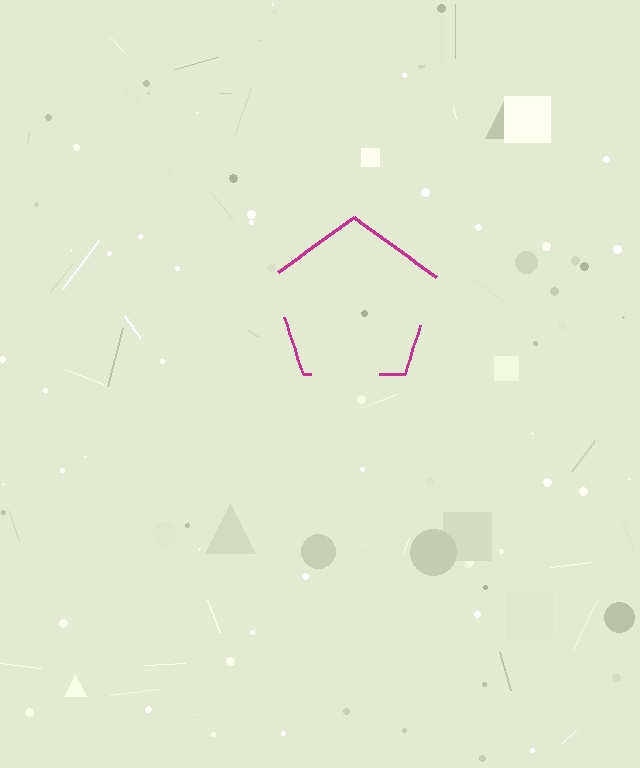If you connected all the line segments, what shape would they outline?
They would outline a pentagon.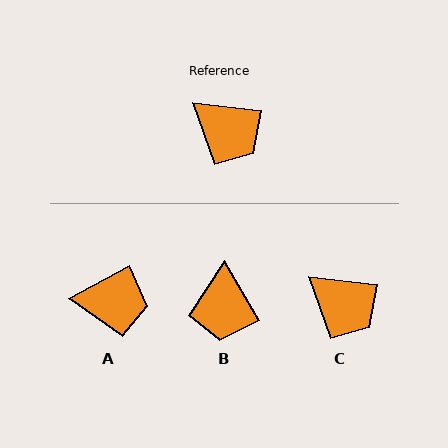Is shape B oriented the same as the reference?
No, it is off by about 53 degrees.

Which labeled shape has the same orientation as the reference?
C.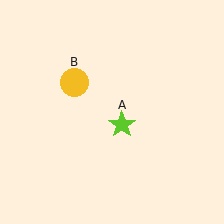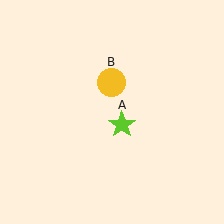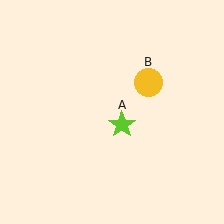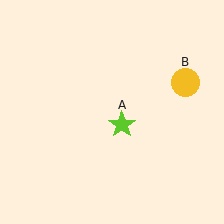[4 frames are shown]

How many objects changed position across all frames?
1 object changed position: yellow circle (object B).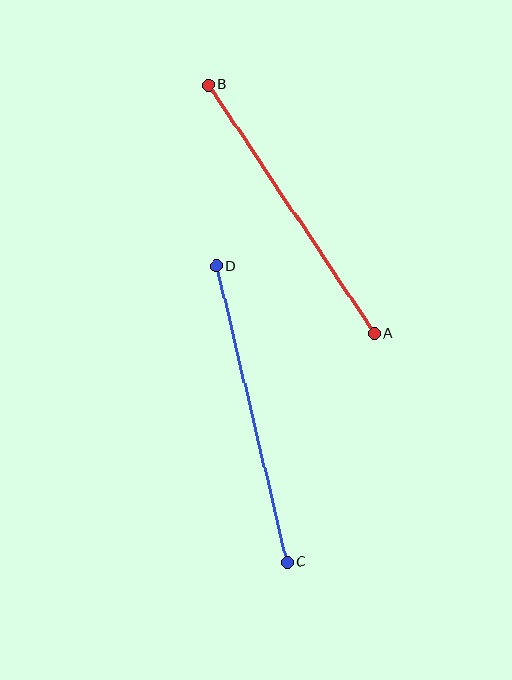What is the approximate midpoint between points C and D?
The midpoint is at approximately (252, 414) pixels.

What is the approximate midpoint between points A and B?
The midpoint is at approximately (291, 209) pixels.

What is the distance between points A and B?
The distance is approximately 299 pixels.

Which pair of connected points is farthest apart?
Points C and D are farthest apart.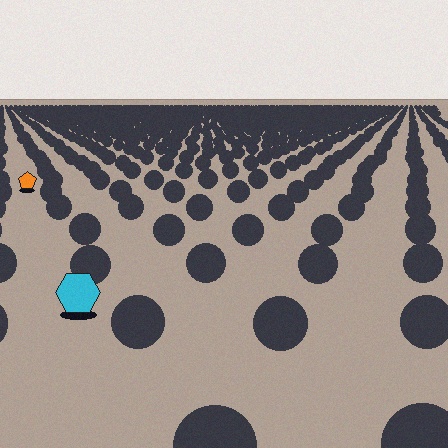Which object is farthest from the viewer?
The orange pentagon is farthest from the viewer. It appears smaller and the ground texture around it is denser.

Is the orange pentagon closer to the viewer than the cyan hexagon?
No. The cyan hexagon is closer — you can tell from the texture gradient: the ground texture is coarser near it.